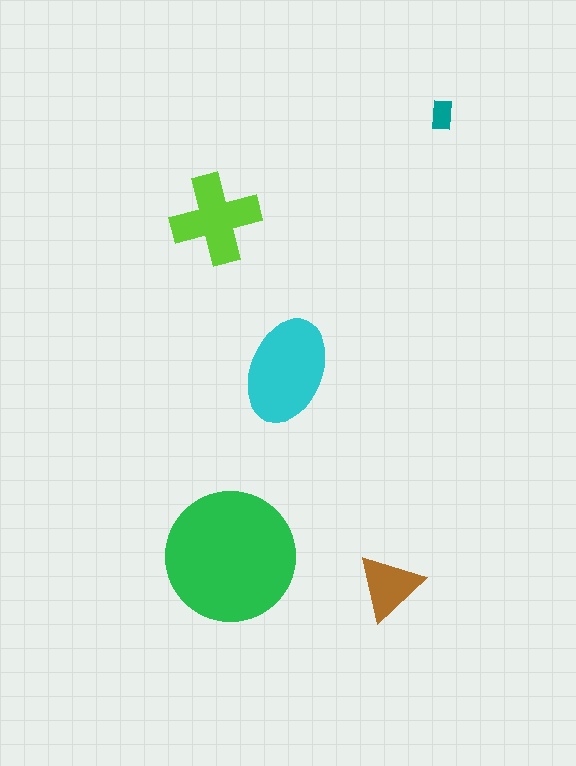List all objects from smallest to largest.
The teal rectangle, the brown triangle, the lime cross, the cyan ellipse, the green circle.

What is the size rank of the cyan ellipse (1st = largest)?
2nd.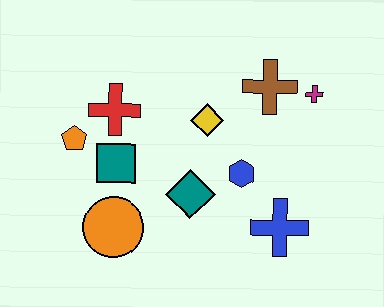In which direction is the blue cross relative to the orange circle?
The blue cross is to the right of the orange circle.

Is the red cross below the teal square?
No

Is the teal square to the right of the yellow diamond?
No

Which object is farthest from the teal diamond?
The magenta cross is farthest from the teal diamond.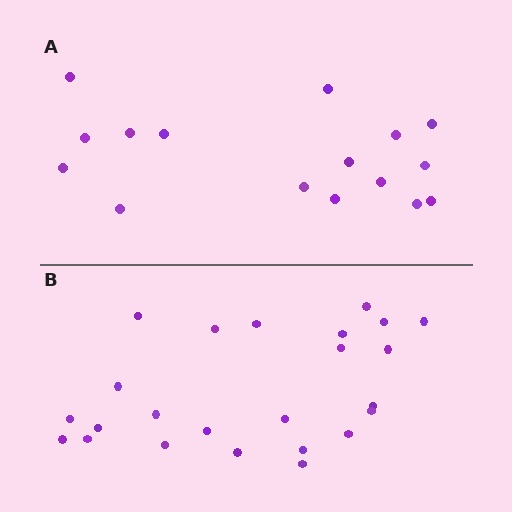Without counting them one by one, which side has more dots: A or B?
Region B (the bottom region) has more dots.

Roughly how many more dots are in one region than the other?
Region B has roughly 8 or so more dots than region A.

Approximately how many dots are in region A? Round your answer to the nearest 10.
About 20 dots. (The exact count is 16, which rounds to 20.)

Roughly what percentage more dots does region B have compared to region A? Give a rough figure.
About 50% more.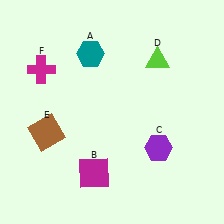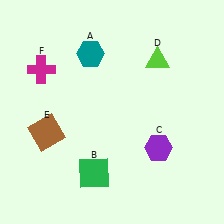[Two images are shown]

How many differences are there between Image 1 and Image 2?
There is 1 difference between the two images.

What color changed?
The square (B) changed from magenta in Image 1 to green in Image 2.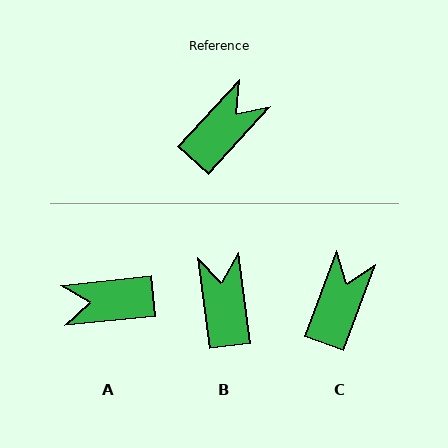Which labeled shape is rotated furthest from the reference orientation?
A, about 139 degrees away.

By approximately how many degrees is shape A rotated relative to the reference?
Approximately 139 degrees counter-clockwise.